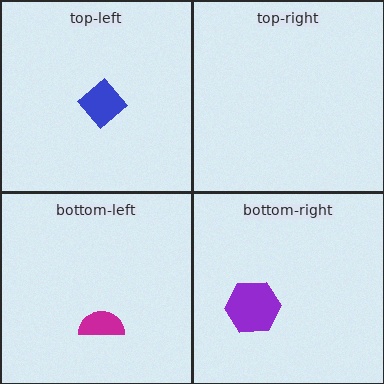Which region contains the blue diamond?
The top-left region.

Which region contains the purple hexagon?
The bottom-right region.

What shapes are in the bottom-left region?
The magenta semicircle.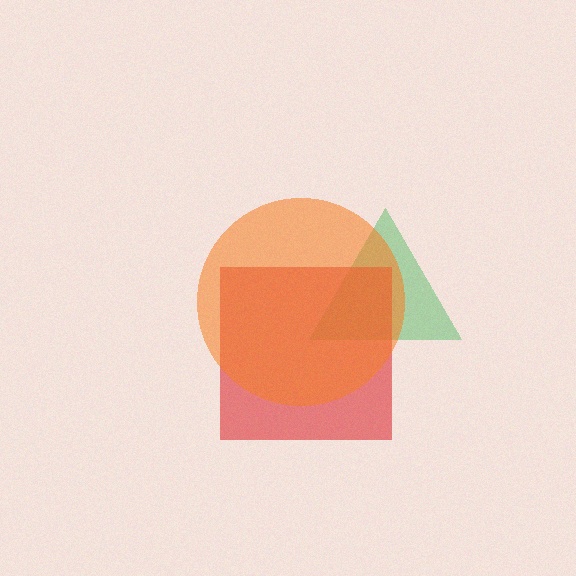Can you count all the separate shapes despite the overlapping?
Yes, there are 3 separate shapes.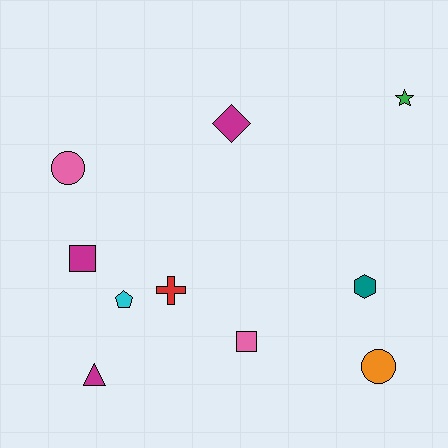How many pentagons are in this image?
There is 1 pentagon.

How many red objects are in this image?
There is 1 red object.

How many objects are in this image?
There are 10 objects.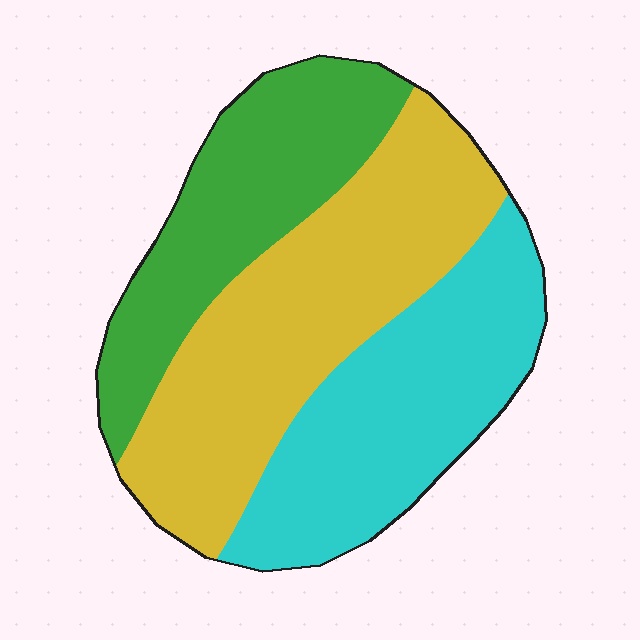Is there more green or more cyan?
Cyan.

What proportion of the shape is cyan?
Cyan takes up between a sixth and a third of the shape.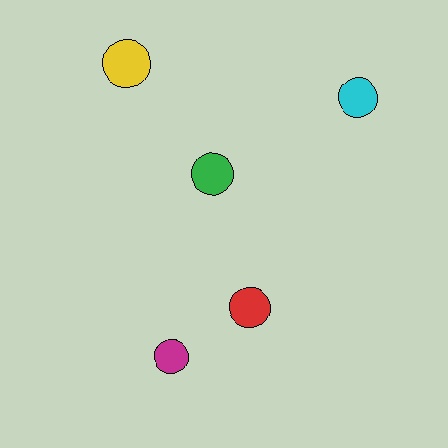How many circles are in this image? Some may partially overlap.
There are 5 circles.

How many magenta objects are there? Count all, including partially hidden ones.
There is 1 magenta object.